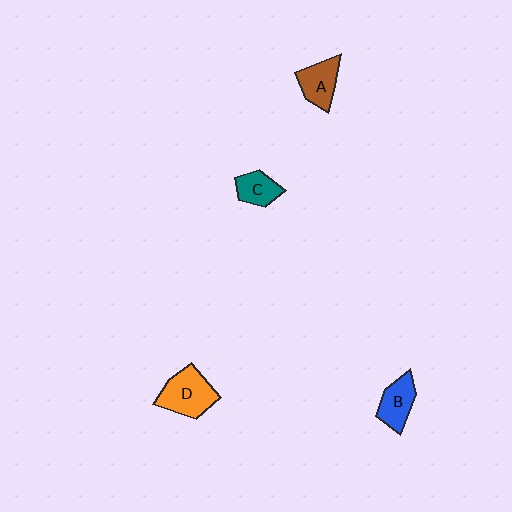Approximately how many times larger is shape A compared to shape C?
Approximately 1.2 times.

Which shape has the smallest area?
Shape C (teal).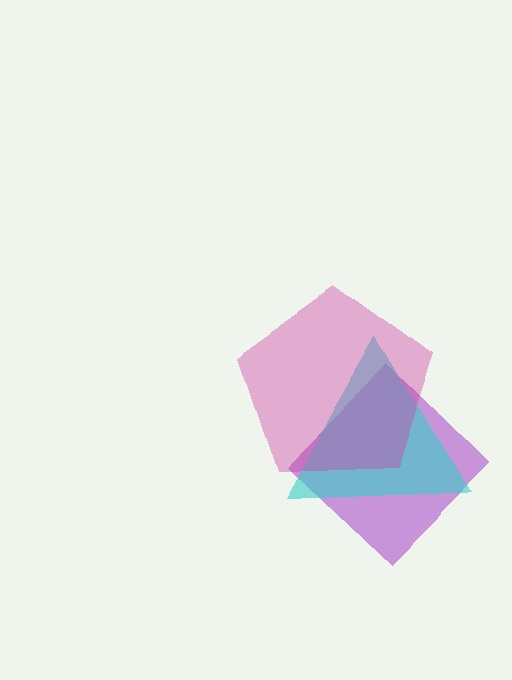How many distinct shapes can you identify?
There are 3 distinct shapes: a purple diamond, a cyan triangle, a magenta pentagon.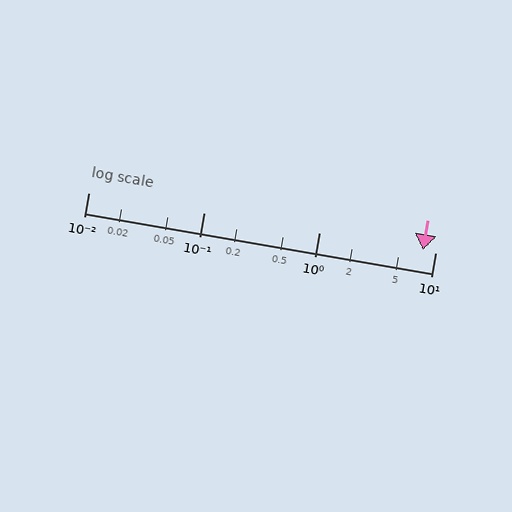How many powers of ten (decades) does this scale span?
The scale spans 3 decades, from 0.01 to 10.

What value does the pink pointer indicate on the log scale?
The pointer indicates approximately 7.8.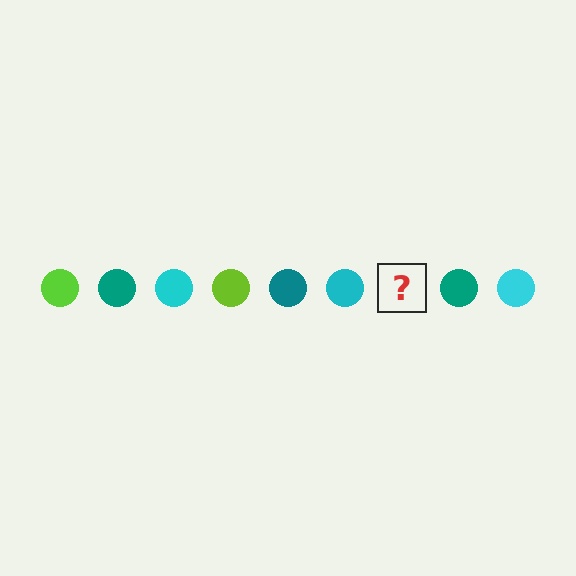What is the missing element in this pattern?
The missing element is a lime circle.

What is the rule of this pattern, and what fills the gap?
The rule is that the pattern cycles through lime, teal, cyan circles. The gap should be filled with a lime circle.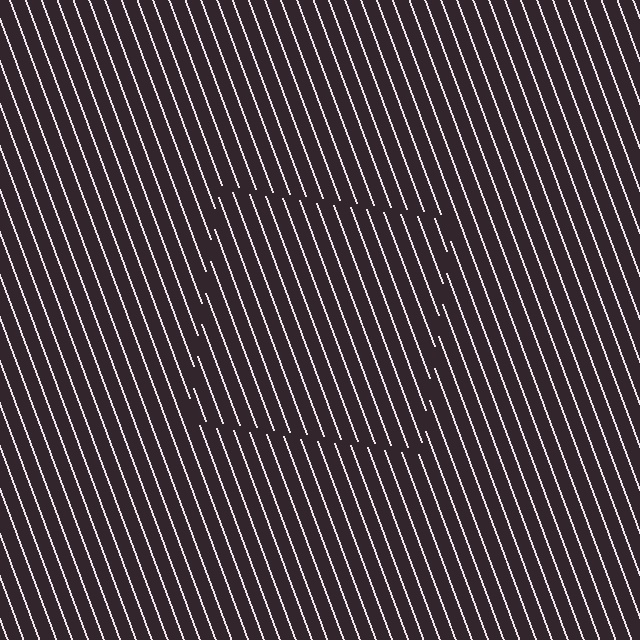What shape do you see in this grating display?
An illusory square. The interior of the shape contains the same grating, shifted by half a period — the contour is defined by the phase discontinuity where line-ends from the inner and outer gratings abut.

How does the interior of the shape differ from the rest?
The interior of the shape contains the same grating, shifted by half a period — the contour is defined by the phase discontinuity where line-ends from the inner and outer gratings abut.